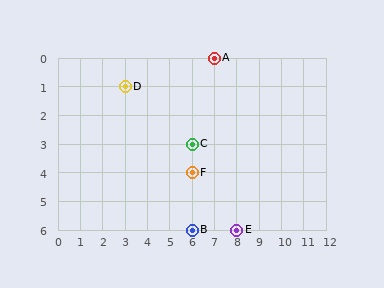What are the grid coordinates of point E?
Point E is at grid coordinates (8, 6).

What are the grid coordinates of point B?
Point B is at grid coordinates (6, 6).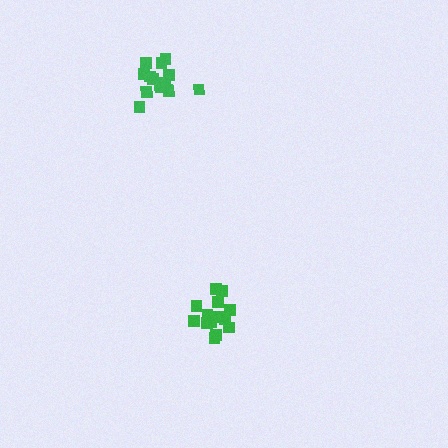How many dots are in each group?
Group 1: 16 dots, Group 2: 15 dots (31 total).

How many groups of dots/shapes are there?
There are 2 groups.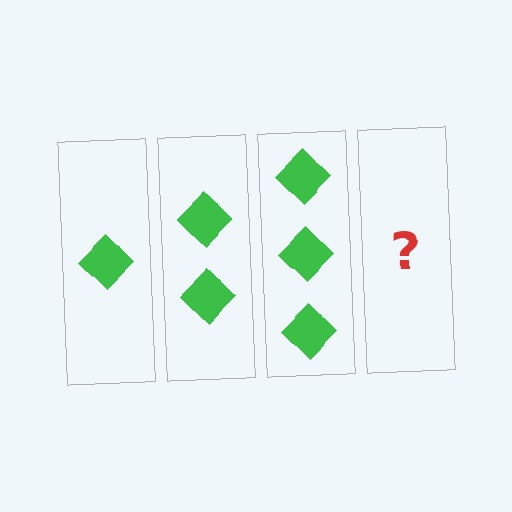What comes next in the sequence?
The next element should be 4 diamonds.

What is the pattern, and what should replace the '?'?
The pattern is that each step adds one more diamond. The '?' should be 4 diamonds.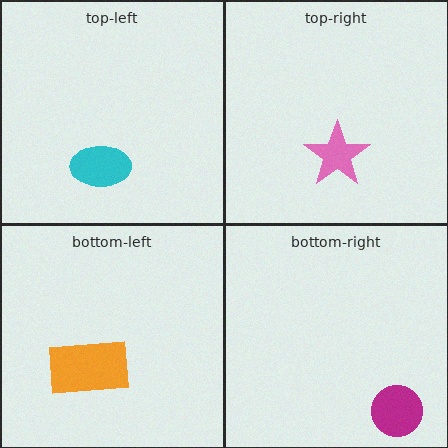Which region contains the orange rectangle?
The bottom-left region.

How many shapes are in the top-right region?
1.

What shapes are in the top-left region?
The cyan ellipse.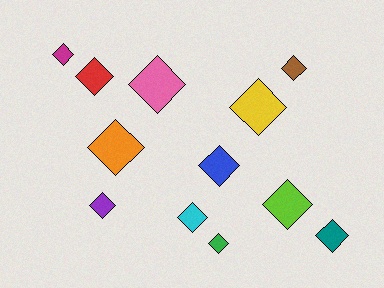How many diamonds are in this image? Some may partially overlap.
There are 12 diamonds.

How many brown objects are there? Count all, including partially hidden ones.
There is 1 brown object.